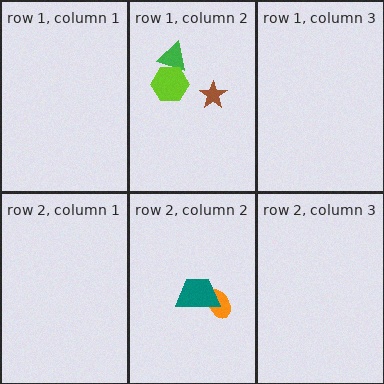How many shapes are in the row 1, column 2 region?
3.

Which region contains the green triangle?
The row 1, column 2 region.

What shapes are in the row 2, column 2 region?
The orange ellipse, the teal trapezoid.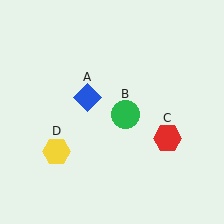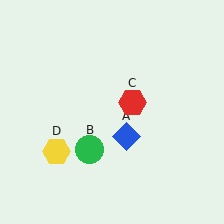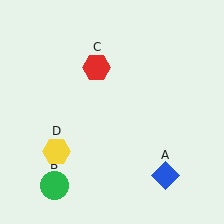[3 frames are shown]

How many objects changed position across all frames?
3 objects changed position: blue diamond (object A), green circle (object B), red hexagon (object C).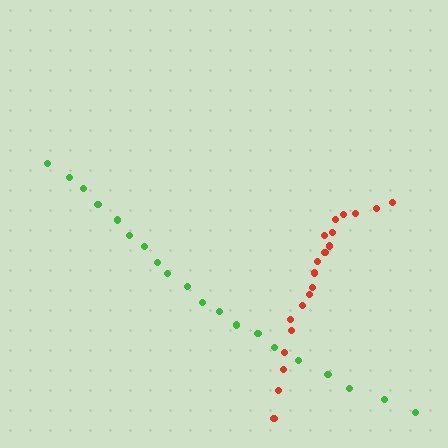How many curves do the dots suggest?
There are 2 distinct paths.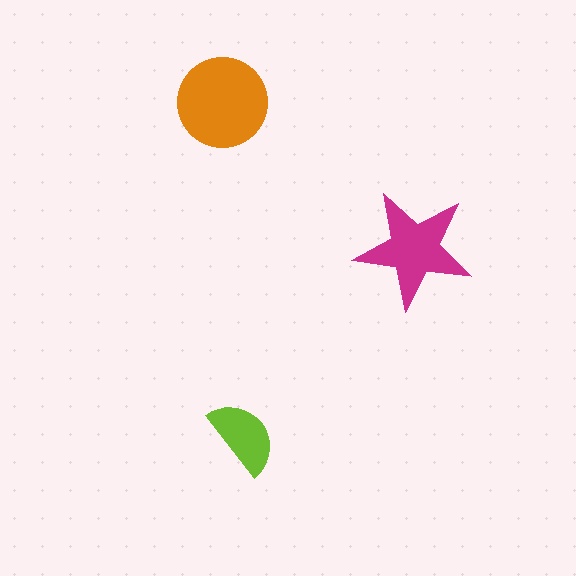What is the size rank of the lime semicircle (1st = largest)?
3rd.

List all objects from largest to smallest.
The orange circle, the magenta star, the lime semicircle.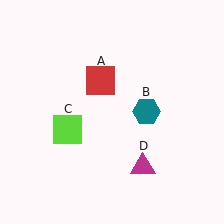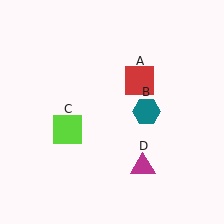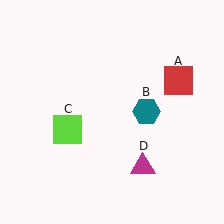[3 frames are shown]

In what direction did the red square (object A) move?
The red square (object A) moved right.